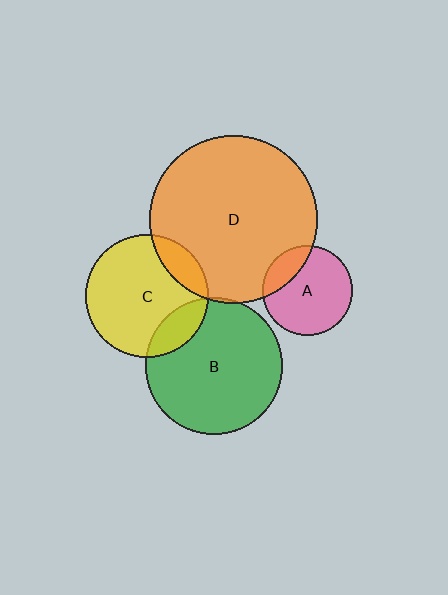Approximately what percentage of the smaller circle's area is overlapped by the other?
Approximately 20%.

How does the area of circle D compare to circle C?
Approximately 1.9 times.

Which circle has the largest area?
Circle D (orange).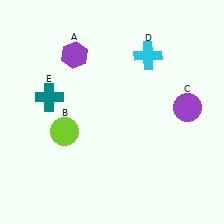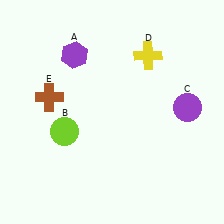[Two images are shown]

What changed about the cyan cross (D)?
In Image 1, D is cyan. In Image 2, it changed to yellow.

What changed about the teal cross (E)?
In Image 1, E is teal. In Image 2, it changed to brown.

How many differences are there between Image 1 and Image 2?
There are 2 differences between the two images.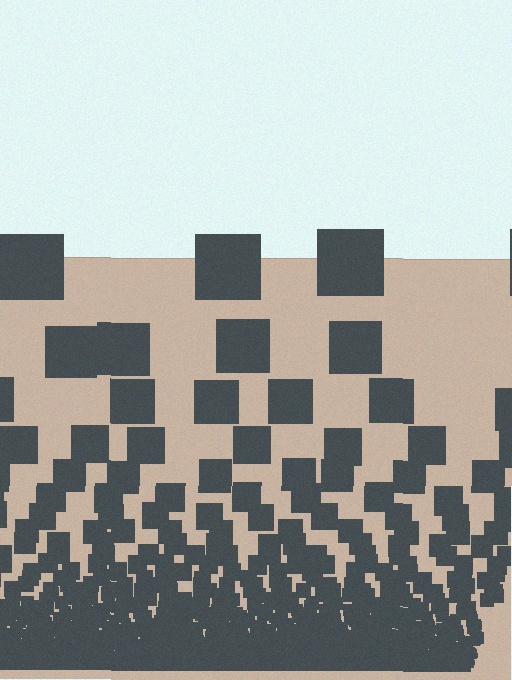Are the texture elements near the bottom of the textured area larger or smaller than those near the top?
Smaller. The gradient is inverted — elements near the bottom are smaller and denser.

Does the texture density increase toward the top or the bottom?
Density increases toward the bottom.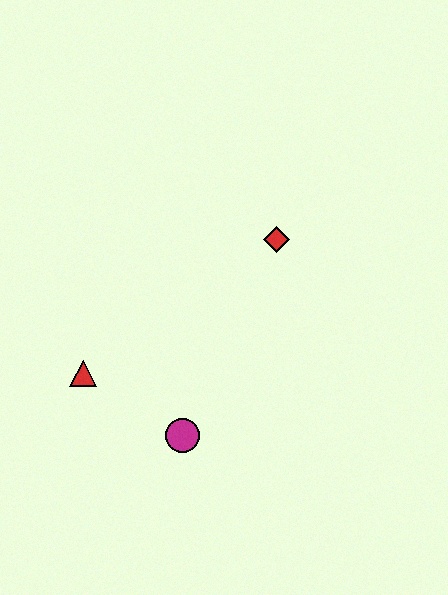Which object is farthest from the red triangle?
The red diamond is farthest from the red triangle.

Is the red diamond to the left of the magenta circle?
No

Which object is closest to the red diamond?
The magenta circle is closest to the red diamond.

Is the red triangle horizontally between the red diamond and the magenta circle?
No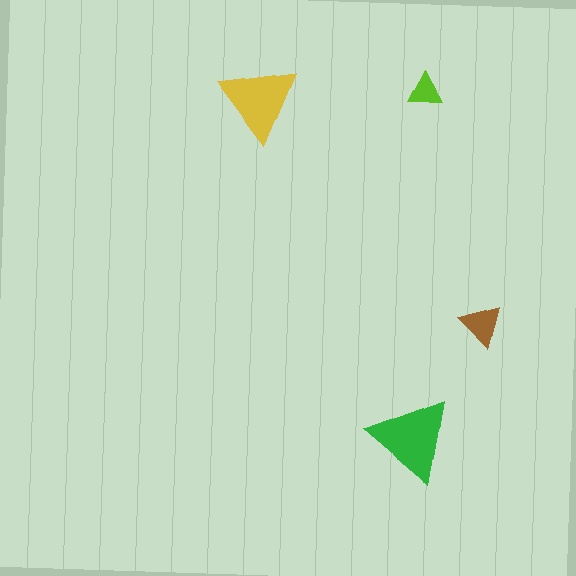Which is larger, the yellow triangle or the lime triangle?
The yellow one.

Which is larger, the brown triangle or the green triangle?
The green one.